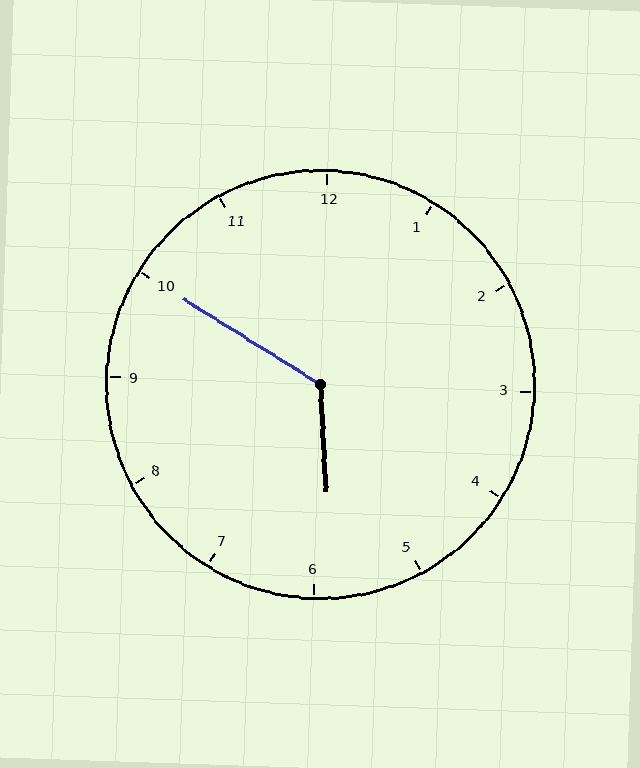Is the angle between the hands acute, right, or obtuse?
It is obtuse.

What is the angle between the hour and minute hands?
Approximately 125 degrees.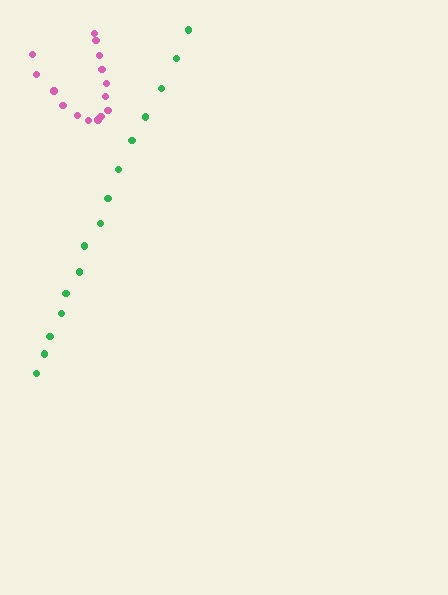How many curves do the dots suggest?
There are 2 distinct paths.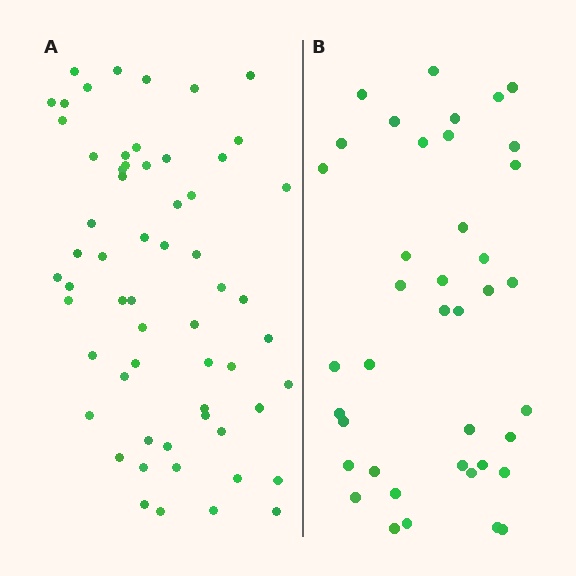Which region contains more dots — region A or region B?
Region A (the left region) has more dots.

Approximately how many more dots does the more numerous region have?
Region A has approximately 20 more dots than region B.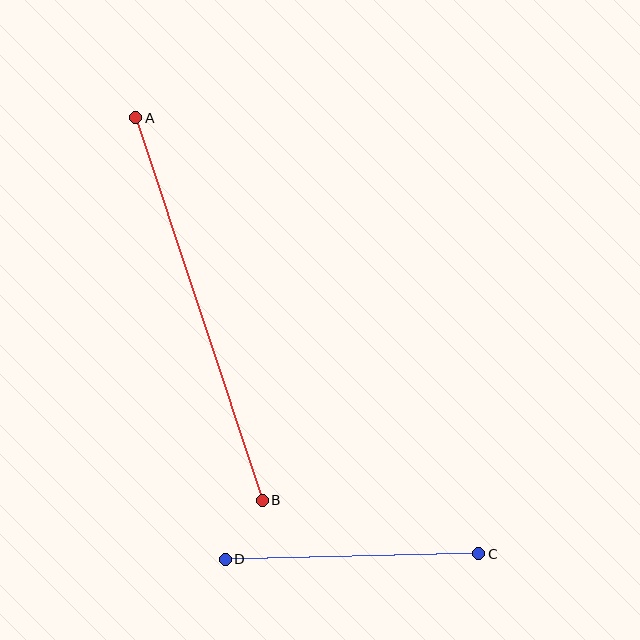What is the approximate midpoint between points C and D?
The midpoint is at approximately (352, 557) pixels.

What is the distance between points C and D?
The distance is approximately 253 pixels.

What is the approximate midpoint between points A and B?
The midpoint is at approximately (199, 309) pixels.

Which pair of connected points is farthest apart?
Points A and B are farthest apart.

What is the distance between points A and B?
The distance is approximately 403 pixels.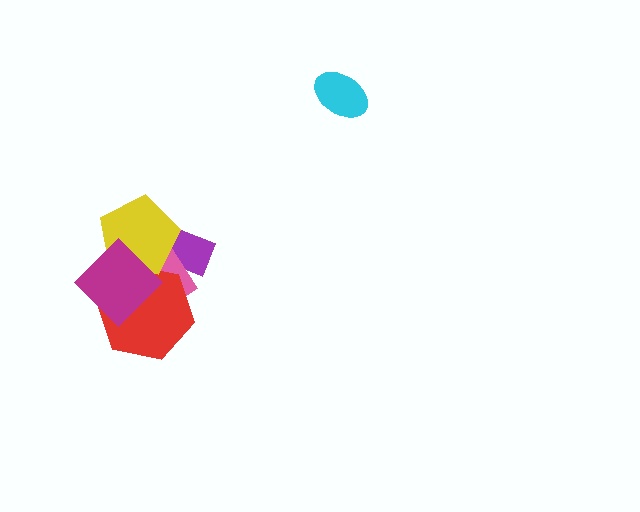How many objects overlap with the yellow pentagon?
4 objects overlap with the yellow pentagon.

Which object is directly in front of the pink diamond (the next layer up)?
The red hexagon is directly in front of the pink diamond.